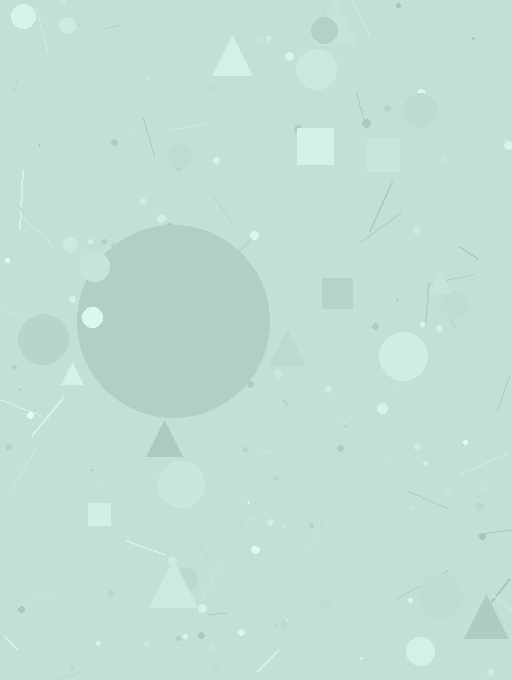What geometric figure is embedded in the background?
A circle is embedded in the background.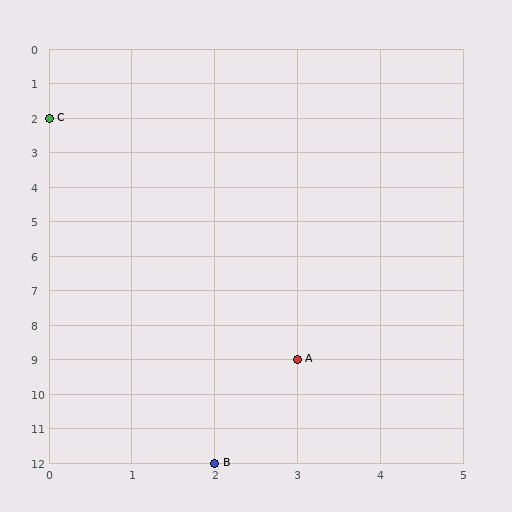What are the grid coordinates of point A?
Point A is at grid coordinates (3, 9).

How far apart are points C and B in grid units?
Points C and B are 2 columns and 10 rows apart (about 10.2 grid units diagonally).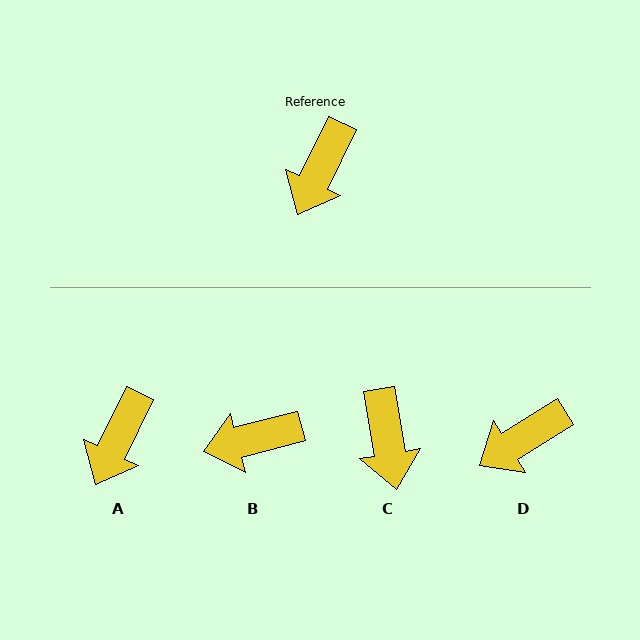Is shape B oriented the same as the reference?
No, it is off by about 49 degrees.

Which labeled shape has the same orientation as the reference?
A.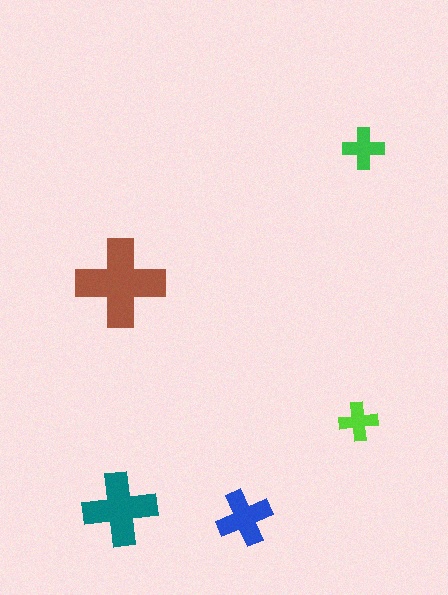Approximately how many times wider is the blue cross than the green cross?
About 1.5 times wider.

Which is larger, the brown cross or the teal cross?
The brown one.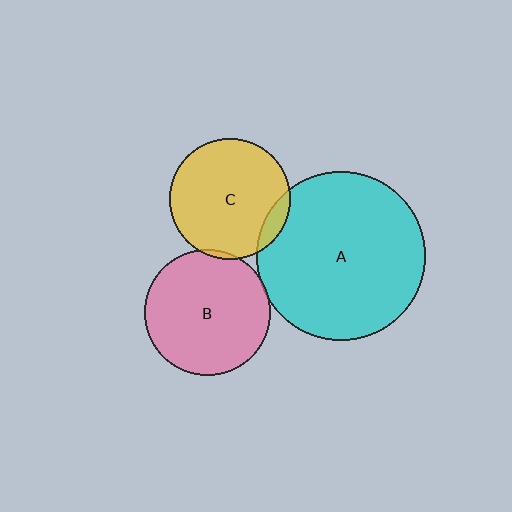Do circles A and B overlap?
Yes.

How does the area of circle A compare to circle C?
Approximately 2.0 times.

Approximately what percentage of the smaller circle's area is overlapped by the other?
Approximately 5%.